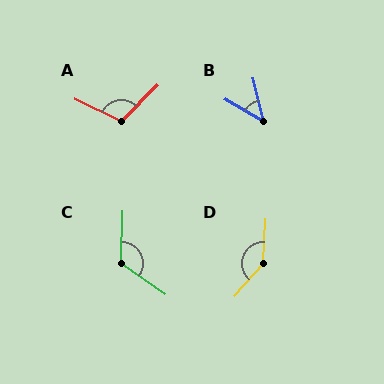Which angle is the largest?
D, at approximately 142 degrees.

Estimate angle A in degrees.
Approximately 110 degrees.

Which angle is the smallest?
B, at approximately 46 degrees.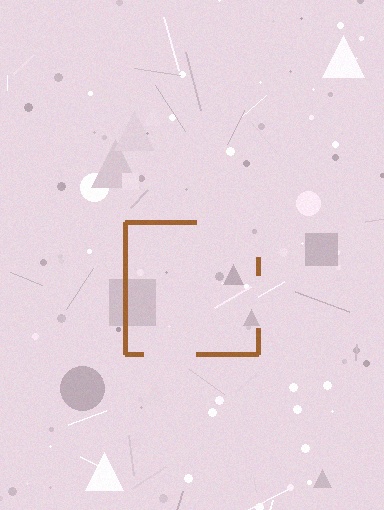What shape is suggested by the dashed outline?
The dashed outline suggests a square.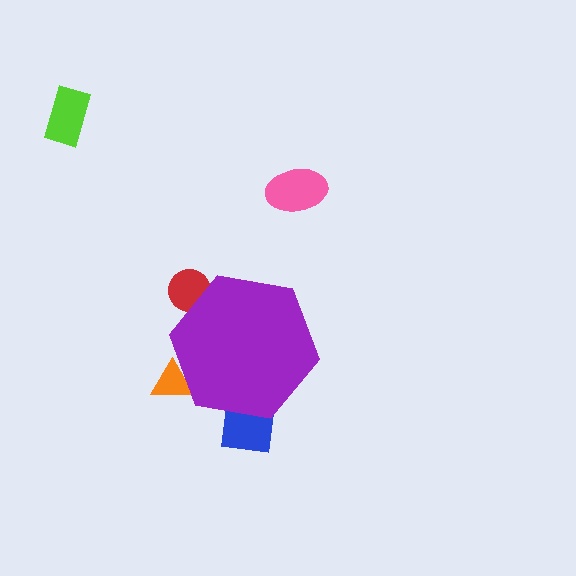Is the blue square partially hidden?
Yes, the blue square is partially hidden behind the purple hexagon.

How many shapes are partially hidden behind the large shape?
3 shapes are partially hidden.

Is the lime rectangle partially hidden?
No, the lime rectangle is fully visible.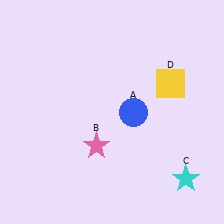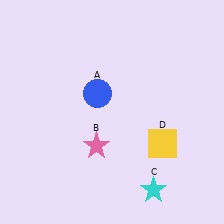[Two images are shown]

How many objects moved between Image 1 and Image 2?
3 objects moved between the two images.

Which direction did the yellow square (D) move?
The yellow square (D) moved down.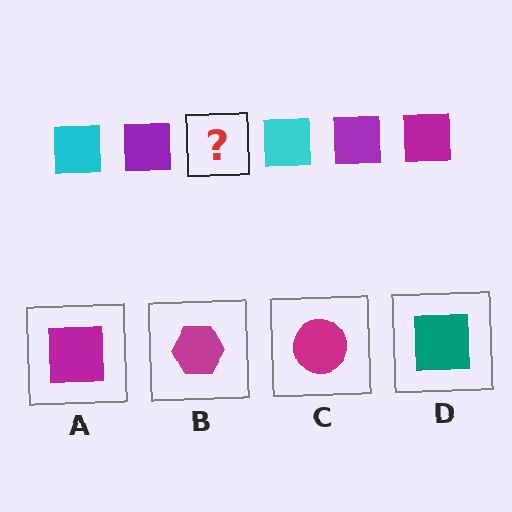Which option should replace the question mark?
Option A.